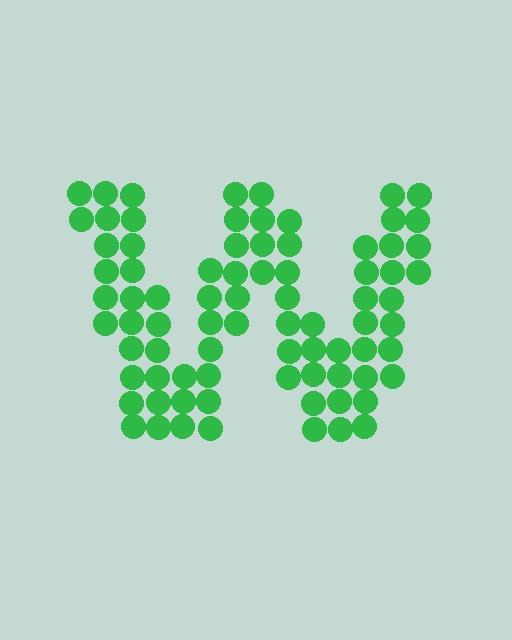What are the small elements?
The small elements are circles.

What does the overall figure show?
The overall figure shows the letter W.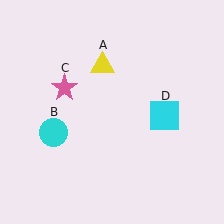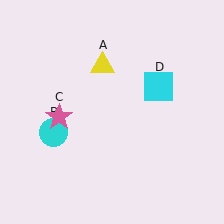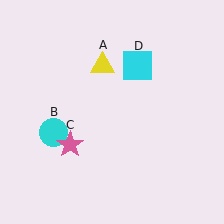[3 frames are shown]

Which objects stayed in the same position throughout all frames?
Yellow triangle (object A) and cyan circle (object B) remained stationary.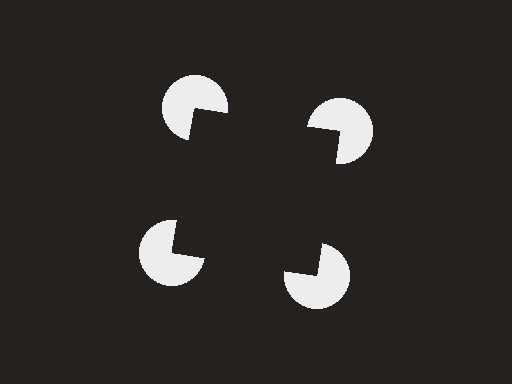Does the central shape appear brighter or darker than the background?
It typically appears slightly darker than the background, even though no actual brightness change is drawn.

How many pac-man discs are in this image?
There are 4 — one at each vertex of the illusory square.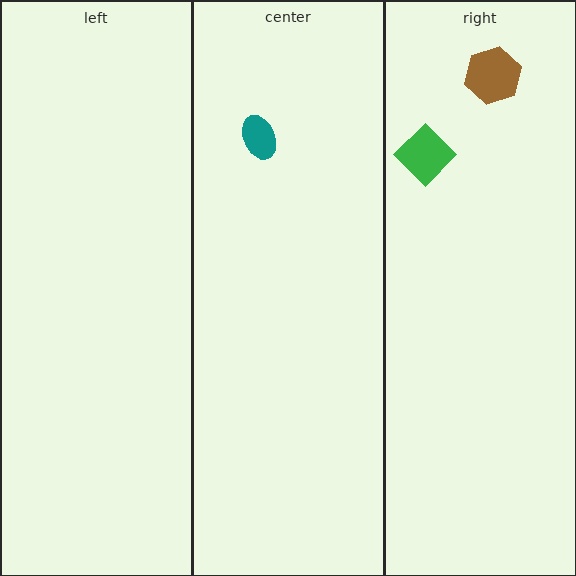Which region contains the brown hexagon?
The right region.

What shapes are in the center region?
The teal ellipse.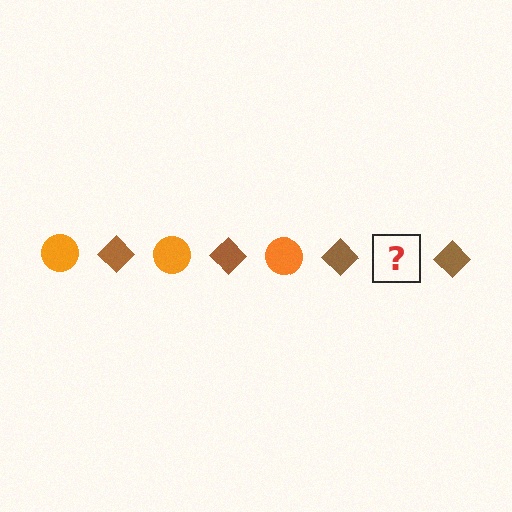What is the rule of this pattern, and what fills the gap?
The rule is that the pattern alternates between orange circle and brown diamond. The gap should be filled with an orange circle.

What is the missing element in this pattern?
The missing element is an orange circle.